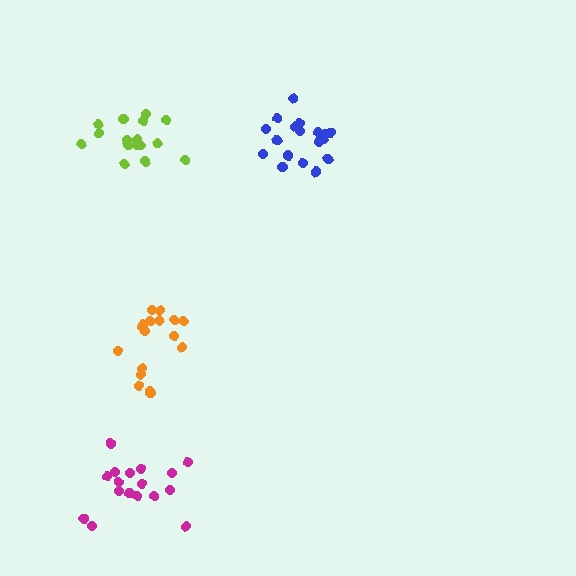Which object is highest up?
The lime cluster is topmost.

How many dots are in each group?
Group 1: 17 dots, Group 2: 19 dots, Group 3: 16 dots, Group 4: 17 dots (69 total).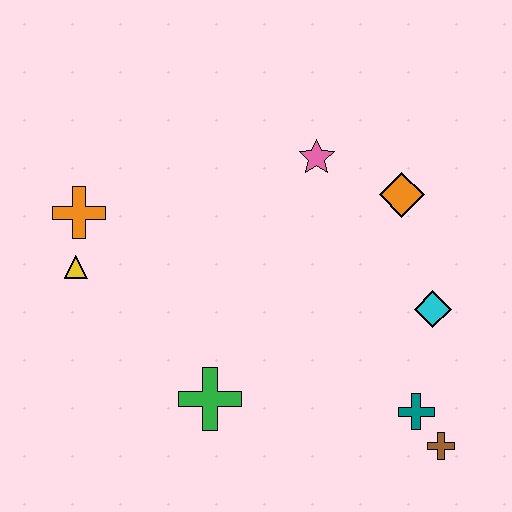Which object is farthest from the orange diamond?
The yellow triangle is farthest from the orange diamond.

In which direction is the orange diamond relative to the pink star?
The orange diamond is to the right of the pink star.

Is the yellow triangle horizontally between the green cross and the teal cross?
No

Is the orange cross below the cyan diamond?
No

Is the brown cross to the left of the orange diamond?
No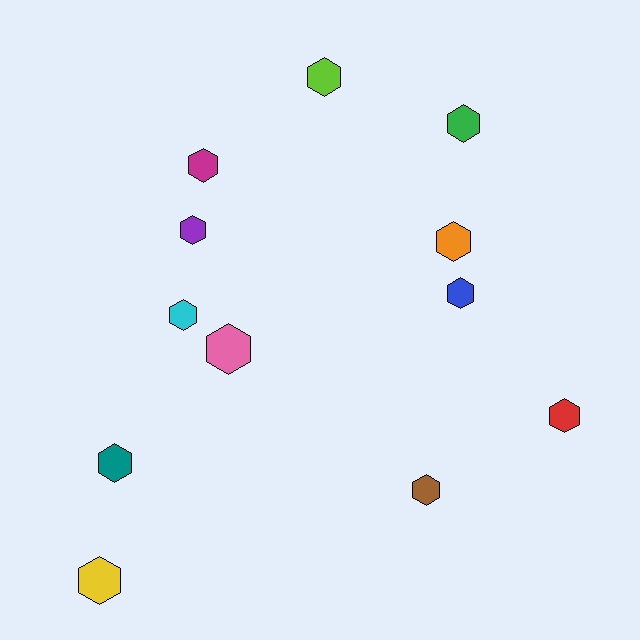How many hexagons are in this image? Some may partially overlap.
There are 12 hexagons.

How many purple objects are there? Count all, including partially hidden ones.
There is 1 purple object.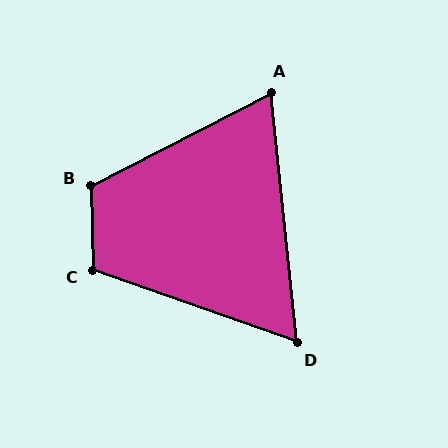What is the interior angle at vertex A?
Approximately 69 degrees (acute).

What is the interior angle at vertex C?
Approximately 111 degrees (obtuse).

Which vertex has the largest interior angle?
B, at approximately 115 degrees.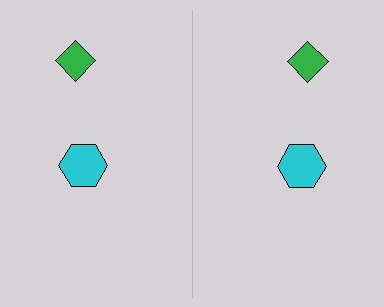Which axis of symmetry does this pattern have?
The pattern has a vertical axis of symmetry running through the center of the image.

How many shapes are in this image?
There are 4 shapes in this image.